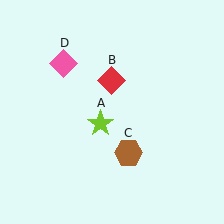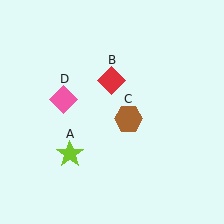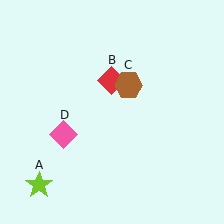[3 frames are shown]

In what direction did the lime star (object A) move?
The lime star (object A) moved down and to the left.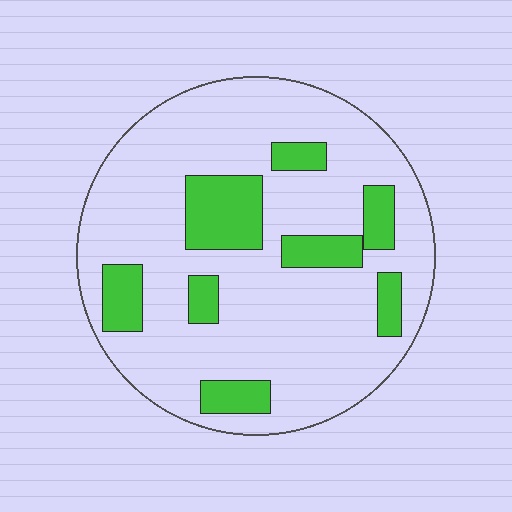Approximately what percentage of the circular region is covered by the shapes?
Approximately 20%.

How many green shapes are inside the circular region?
8.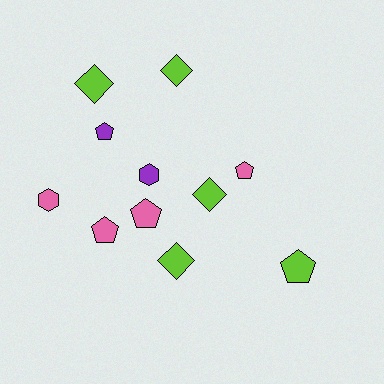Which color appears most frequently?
Lime, with 5 objects.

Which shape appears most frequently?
Pentagon, with 5 objects.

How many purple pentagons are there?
There is 1 purple pentagon.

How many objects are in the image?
There are 11 objects.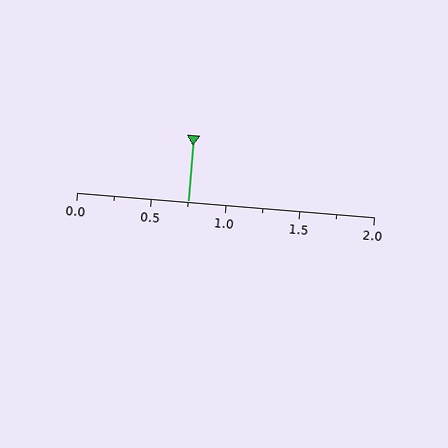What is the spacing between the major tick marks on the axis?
The major ticks are spaced 0.5 apart.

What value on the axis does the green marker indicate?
The marker indicates approximately 0.75.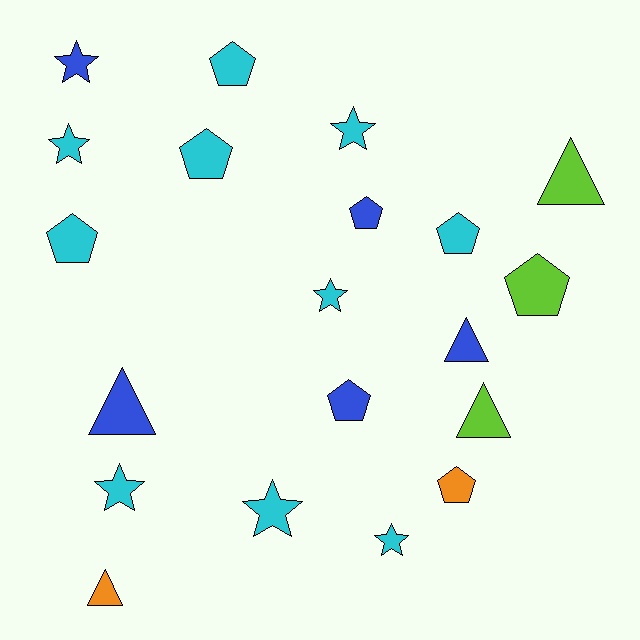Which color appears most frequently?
Cyan, with 10 objects.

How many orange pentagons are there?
There is 1 orange pentagon.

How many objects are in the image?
There are 20 objects.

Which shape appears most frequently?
Pentagon, with 8 objects.